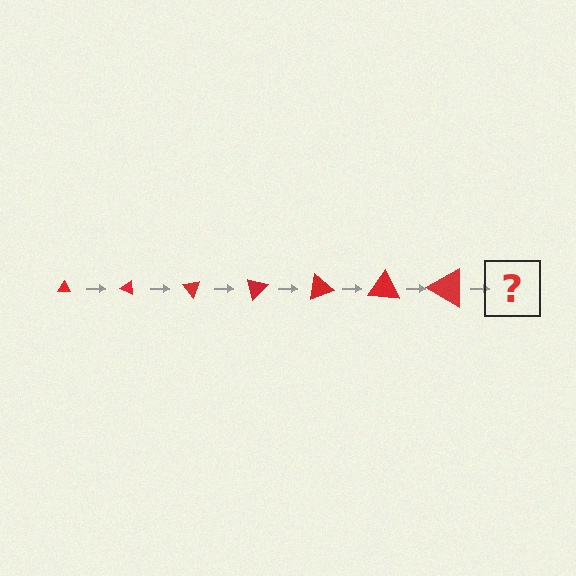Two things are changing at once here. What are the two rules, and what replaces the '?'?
The two rules are that the triangle grows larger each step and it rotates 25 degrees each step. The '?' should be a triangle, larger than the previous one and rotated 175 degrees from the start.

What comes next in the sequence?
The next element should be a triangle, larger than the previous one and rotated 175 degrees from the start.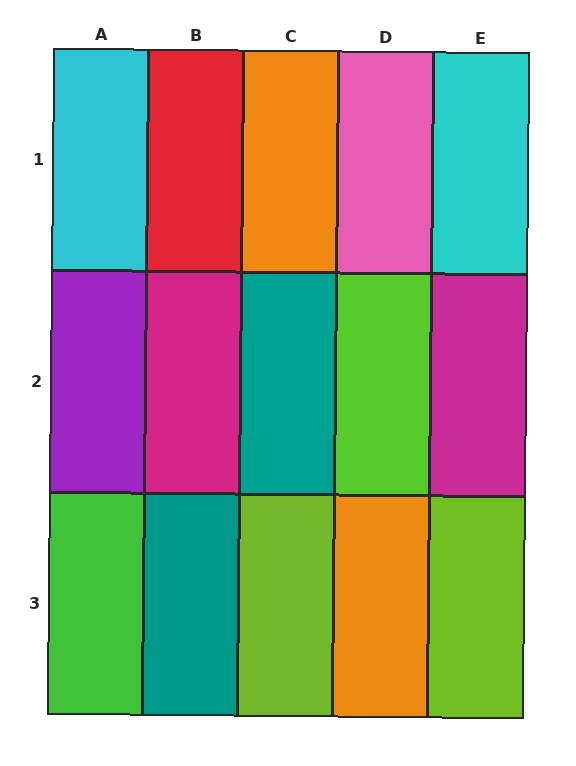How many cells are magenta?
2 cells are magenta.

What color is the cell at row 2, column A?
Purple.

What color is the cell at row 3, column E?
Lime.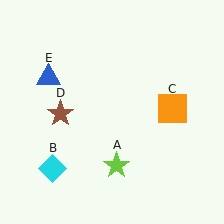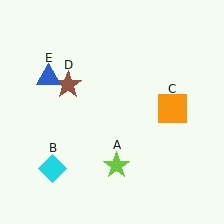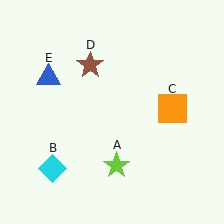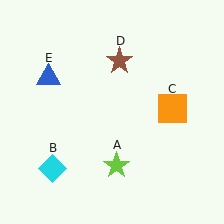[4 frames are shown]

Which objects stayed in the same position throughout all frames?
Lime star (object A) and cyan diamond (object B) and orange square (object C) and blue triangle (object E) remained stationary.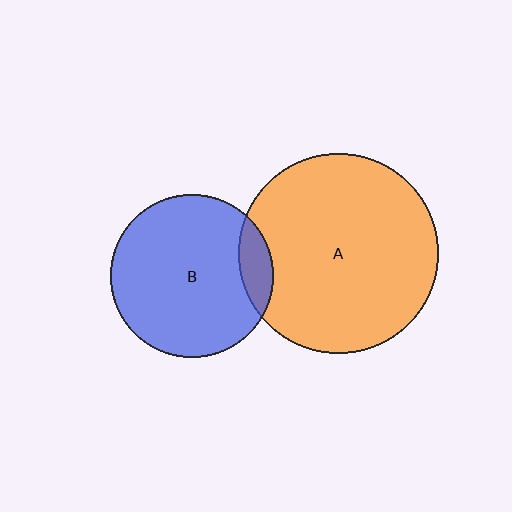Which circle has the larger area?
Circle A (orange).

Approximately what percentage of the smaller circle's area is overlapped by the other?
Approximately 10%.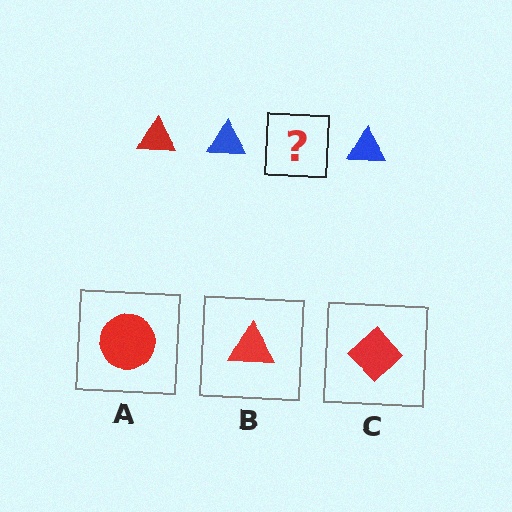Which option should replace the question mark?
Option B.